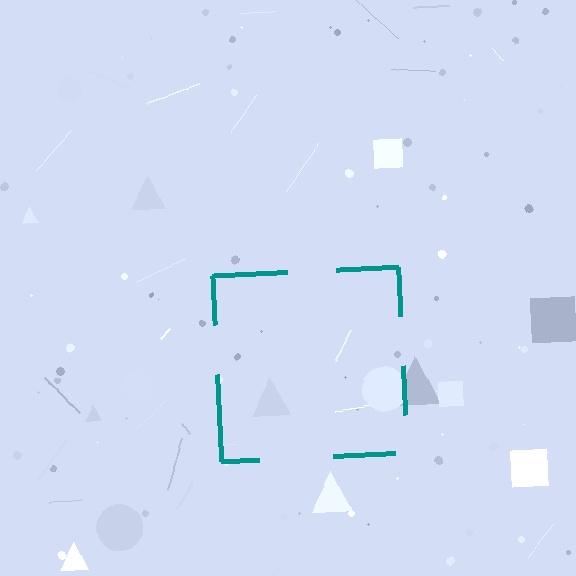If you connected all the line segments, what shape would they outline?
They would outline a square.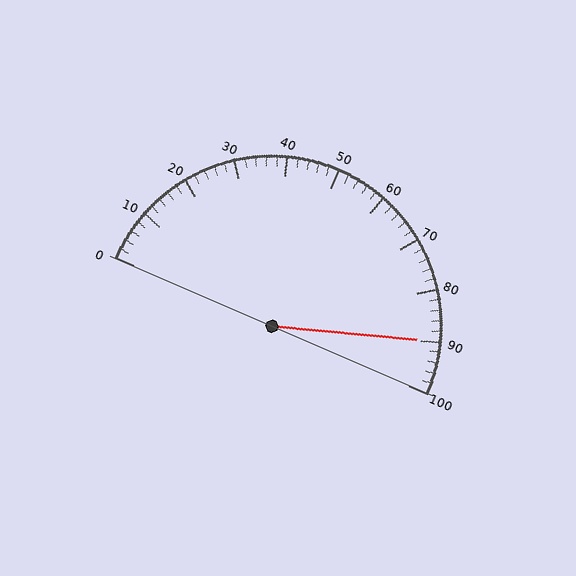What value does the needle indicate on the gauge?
The needle indicates approximately 90.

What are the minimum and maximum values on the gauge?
The gauge ranges from 0 to 100.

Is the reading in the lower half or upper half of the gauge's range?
The reading is in the upper half of the range (0 to 100).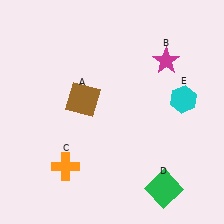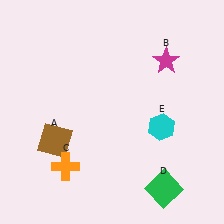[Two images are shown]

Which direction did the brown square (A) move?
The brown square (A) moved down.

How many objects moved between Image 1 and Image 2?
2 objects moved between the two images.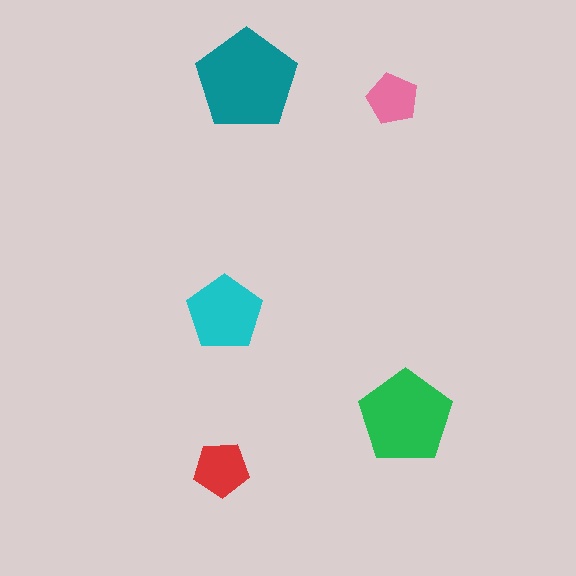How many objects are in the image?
There are 5 objects in the image.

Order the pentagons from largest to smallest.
the teal one, the green one, the cyan one, the red one, the pink one.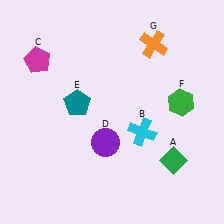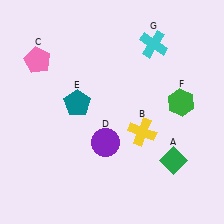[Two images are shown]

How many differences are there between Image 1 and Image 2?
There are 3 differences between the two images.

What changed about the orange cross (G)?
In Image 1, G is orange. In Image 2, it changed to cyan.